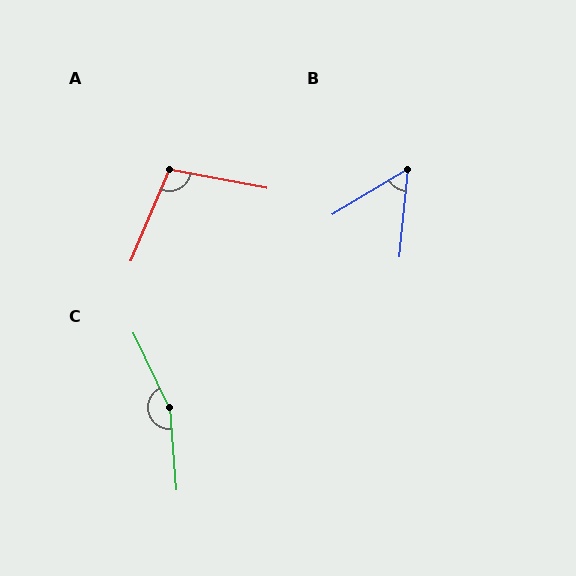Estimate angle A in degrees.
Approximately 102 degrees.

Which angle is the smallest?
B, at approximately 53 degrees.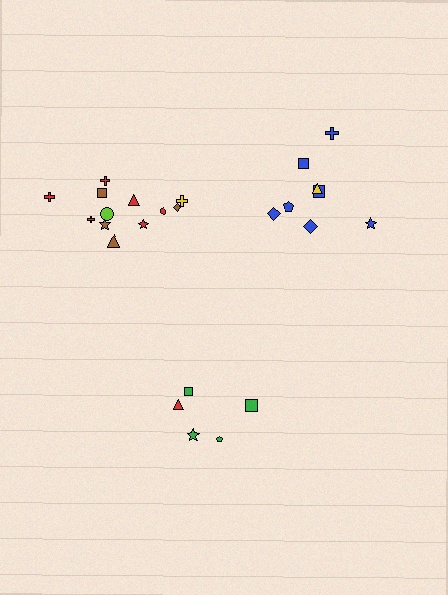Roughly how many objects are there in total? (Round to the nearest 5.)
Roughly 25 objects in total.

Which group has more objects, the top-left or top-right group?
The top-left group.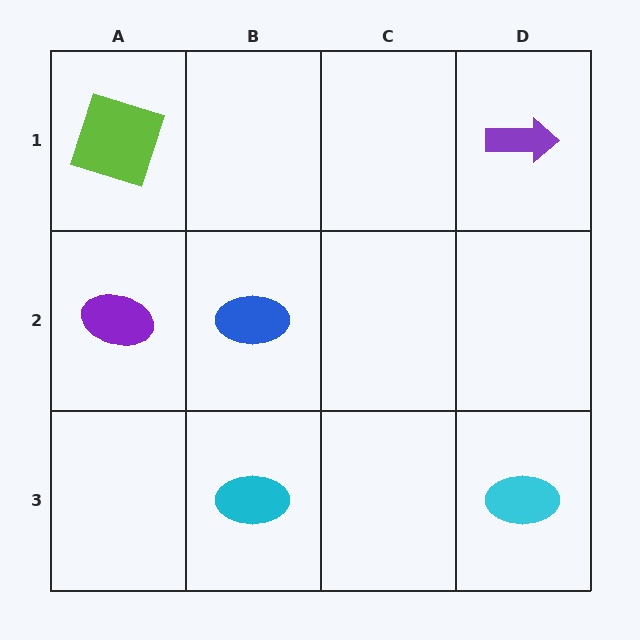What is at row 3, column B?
A cyan ellipse.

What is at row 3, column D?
A cyan ellipse.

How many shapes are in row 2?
2 shapes.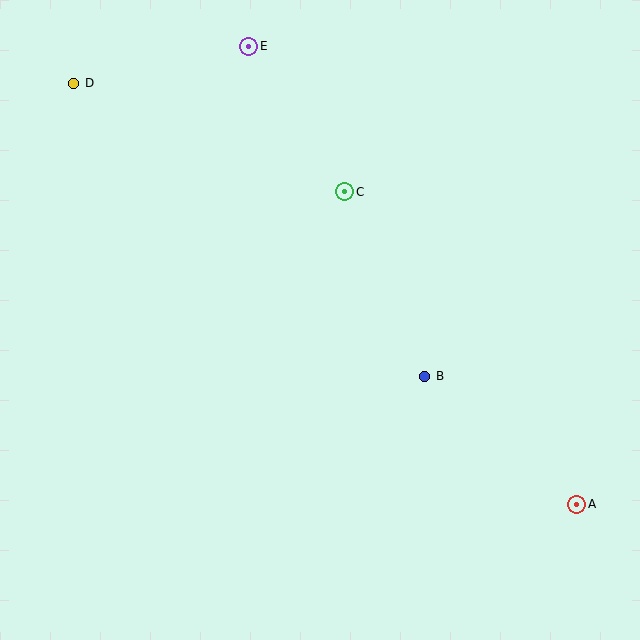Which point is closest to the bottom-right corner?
Point A is closest to the bottom-right corner.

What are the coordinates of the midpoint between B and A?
The midpoint between B and A is at (501, 440).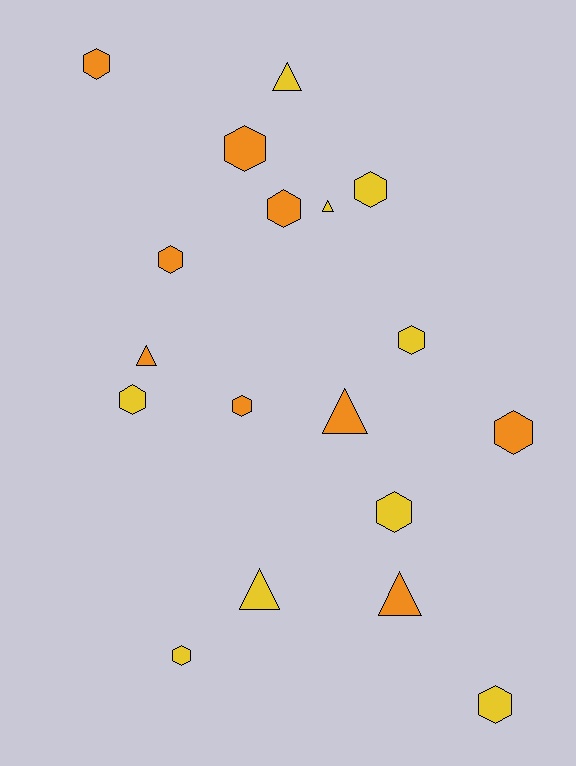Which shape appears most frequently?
Hexagon, with 12 objects.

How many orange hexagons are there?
There are 6 orange hexagons.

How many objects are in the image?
There are 18 objects.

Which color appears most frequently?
Yellow, with 9 objects.